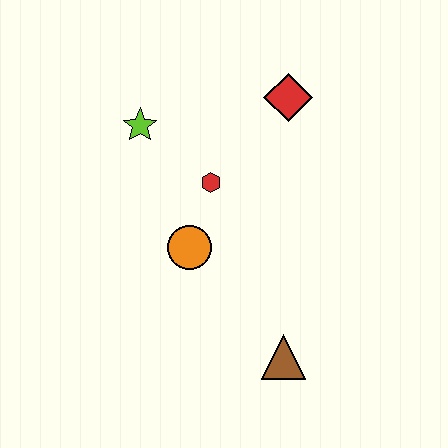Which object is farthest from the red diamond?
The brown triangle is farthest from the red diamond.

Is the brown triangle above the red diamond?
No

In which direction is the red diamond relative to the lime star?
The red diamond is to the right of the lime star.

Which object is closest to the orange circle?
The red hexagon is closest to the orange circle.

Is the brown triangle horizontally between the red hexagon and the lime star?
No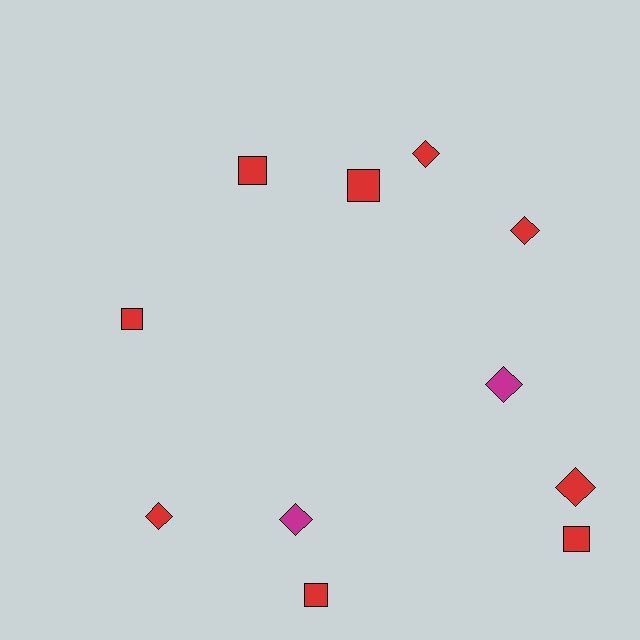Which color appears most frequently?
Red, with 9 objects.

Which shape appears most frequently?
Diamond, with 6 objects.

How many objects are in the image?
There are 11 objects.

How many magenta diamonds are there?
There are 2 magenta diamonds.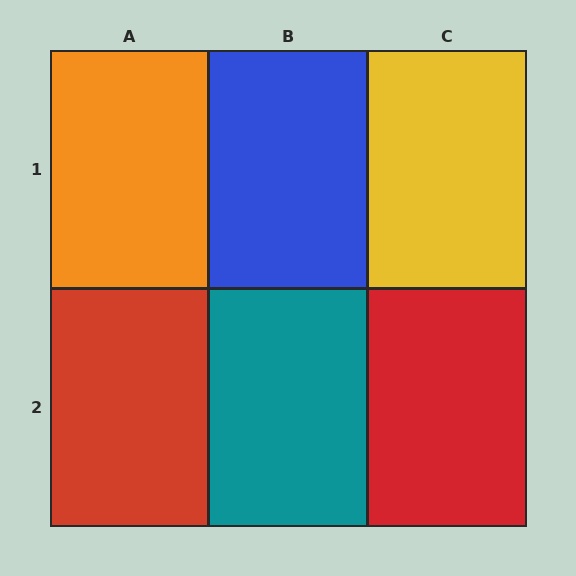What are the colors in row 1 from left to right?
Orange, blue, yellow.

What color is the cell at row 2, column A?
Red.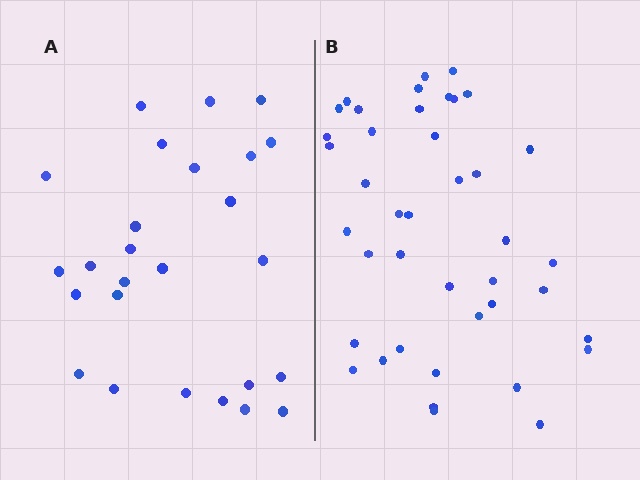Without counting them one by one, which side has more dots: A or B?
Region B (the right region) has more dots.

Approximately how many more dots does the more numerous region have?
Region B has approximately 15 more dots than region A.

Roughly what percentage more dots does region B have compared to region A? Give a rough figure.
About 60% more.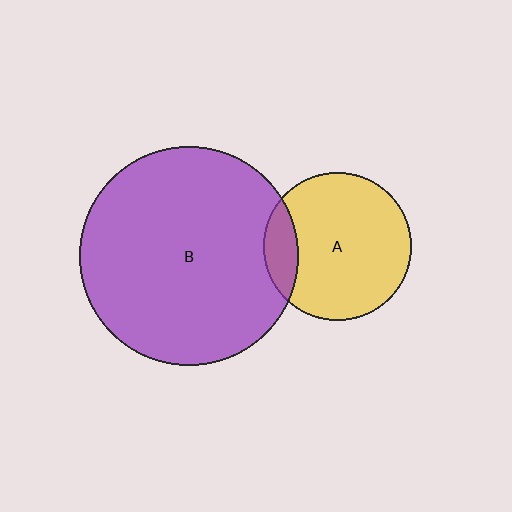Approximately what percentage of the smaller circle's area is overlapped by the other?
Approximately 15%.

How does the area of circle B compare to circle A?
Approximately 2.2 times.